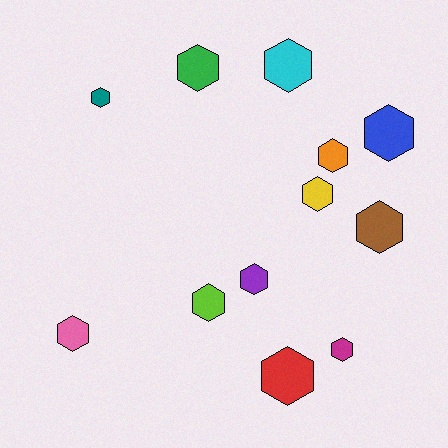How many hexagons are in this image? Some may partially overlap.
There are 12 hexagons.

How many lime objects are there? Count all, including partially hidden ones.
There is 1 lime object.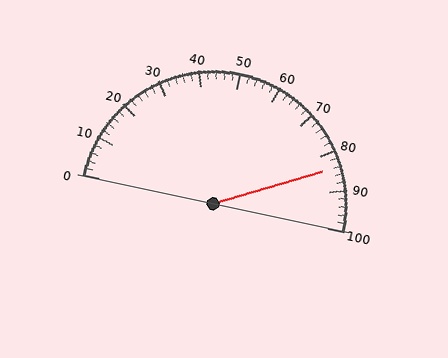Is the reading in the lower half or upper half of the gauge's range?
The reading is in the upper half of the range (0 to 100).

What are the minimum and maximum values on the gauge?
The gauge ranges from 0 to 100.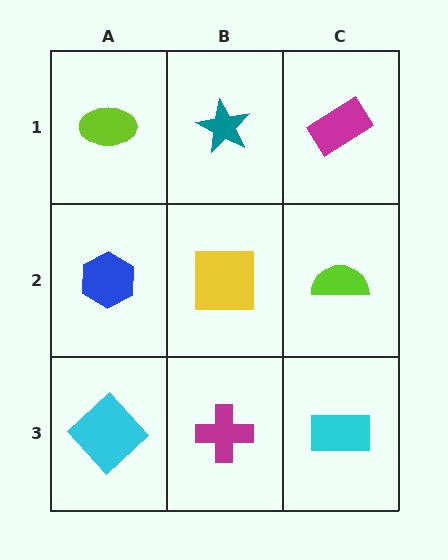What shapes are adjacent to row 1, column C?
A lime semicircle (row 2, column C), a teal star (row 1, column B).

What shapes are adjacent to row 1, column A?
A blue hexagon (row 2, column A), a teal star (row 1, column B).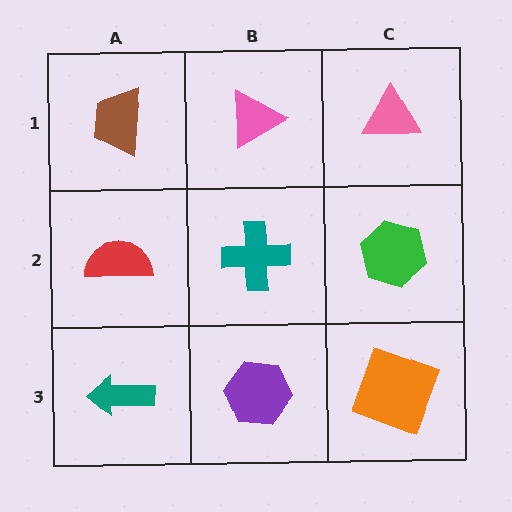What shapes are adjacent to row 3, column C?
A green hexagon (row 2, column C), a purple hexagon (row 3, column B).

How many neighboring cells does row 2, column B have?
4.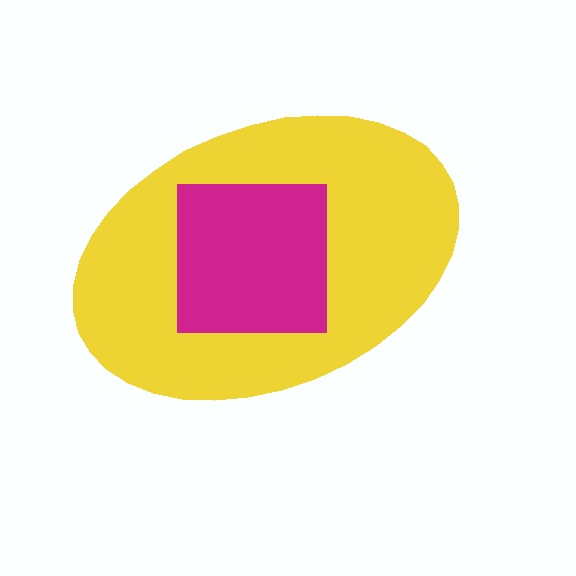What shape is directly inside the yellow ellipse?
The magenta square.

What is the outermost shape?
The yellow ellipse.